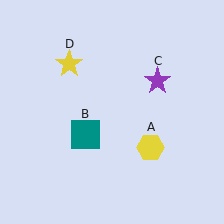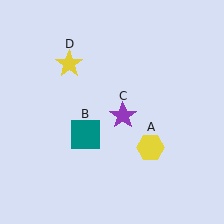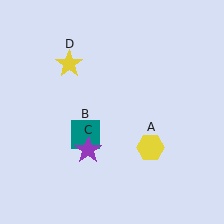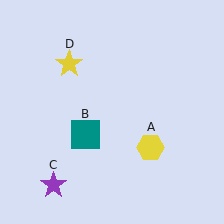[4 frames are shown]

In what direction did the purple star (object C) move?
The purple star (object C) moved down and to the left.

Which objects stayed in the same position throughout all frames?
Yellow hexagon (object A) and teal square (object B) and yellow star (object D) remained stationary.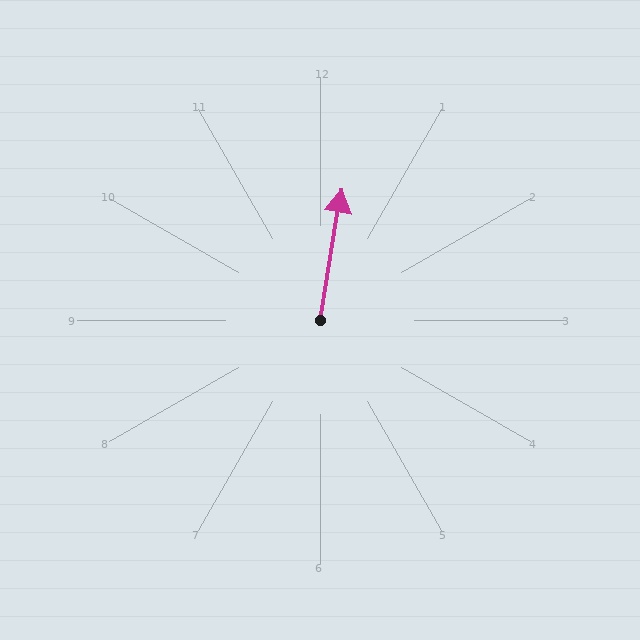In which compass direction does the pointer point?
North.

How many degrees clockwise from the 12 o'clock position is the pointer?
Approximately 9 degrees.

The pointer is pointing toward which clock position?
Roughly 12 o'clock.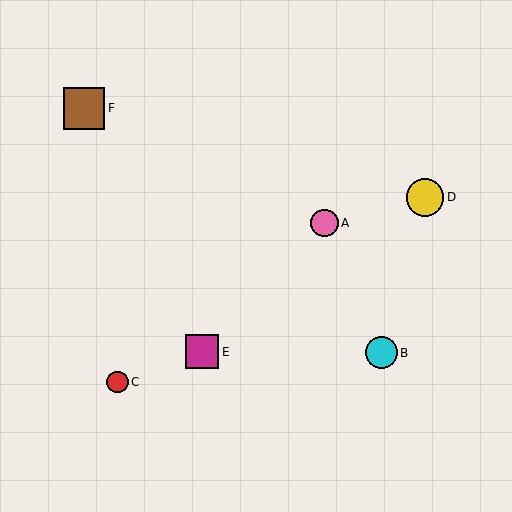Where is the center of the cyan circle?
The center of the cyan circle is at (381, 353).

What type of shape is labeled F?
Shape F is a brown square.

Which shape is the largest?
The brown square (labeled F) is the largest.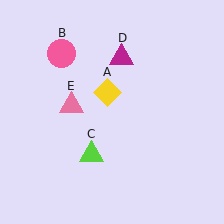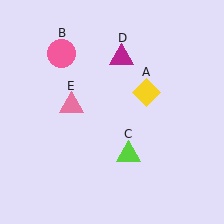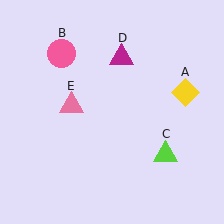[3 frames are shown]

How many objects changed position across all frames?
2 objects changed position: yellow diamond (object A), lime triangle (object C).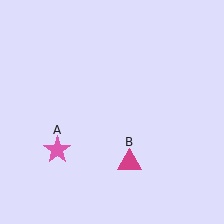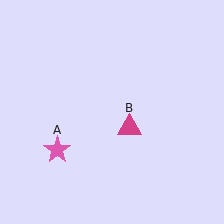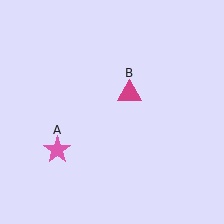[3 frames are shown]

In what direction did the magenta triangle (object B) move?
The magenta triangle (object B) moved up.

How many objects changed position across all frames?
1 object changed position: magenta triangle (object B).